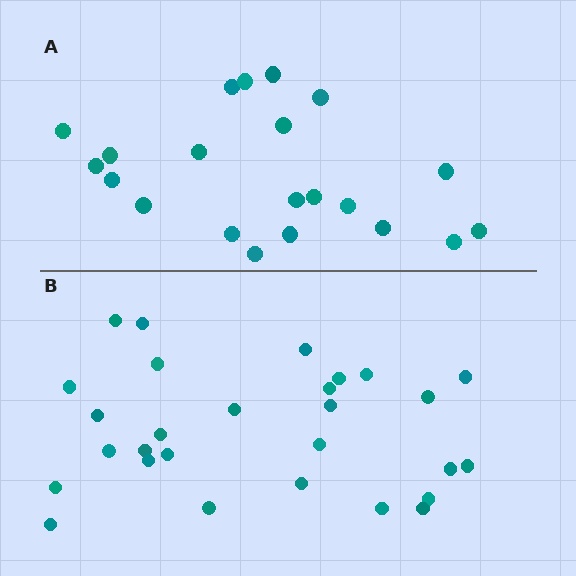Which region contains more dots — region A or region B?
Region B (the bottom region) has more dots.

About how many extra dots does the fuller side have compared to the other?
Region B has roughly 8 or so more dots than region A.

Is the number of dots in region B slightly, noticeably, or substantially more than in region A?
Region B has noticeably more, but not dramatically so. The ratio is roughly 1.3 to 1.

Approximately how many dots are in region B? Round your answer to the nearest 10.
About 30 dots. (The exact count is 28, which rounds to 30.)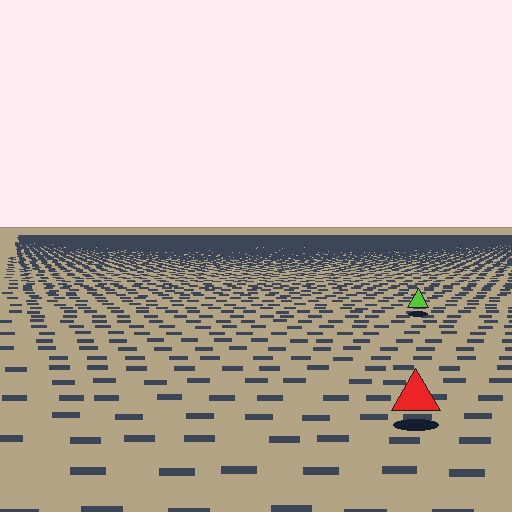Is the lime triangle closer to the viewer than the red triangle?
No. The red triangle is closer — you can tell from the texture gradient: the ground texture is coarser near it.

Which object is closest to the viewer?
The red triangle is closest. The texture marks near it are larger and more spread out.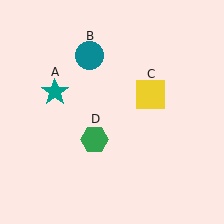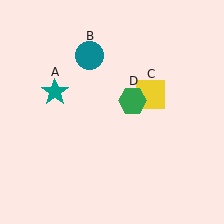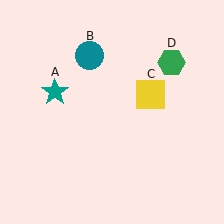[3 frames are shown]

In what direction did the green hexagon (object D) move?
The green hexagon (object D) moved up and to the right.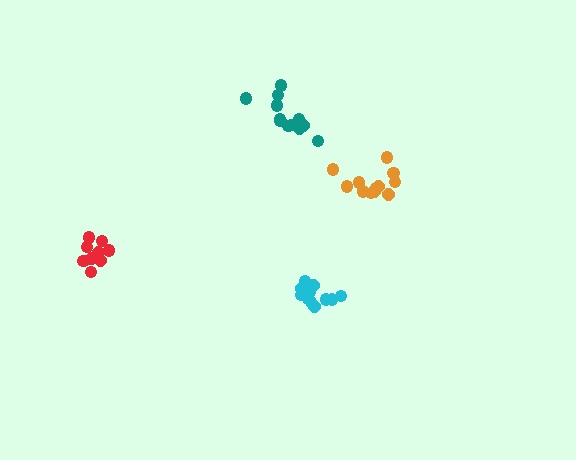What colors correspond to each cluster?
The clusters are colored: teal, orange, red, cyan.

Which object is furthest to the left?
The red cluster is leftmost.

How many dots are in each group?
Group 1: 12 dots, Group 2: 12 dots, Group 3: 10 dots, Group 4: 11 dots (45 total).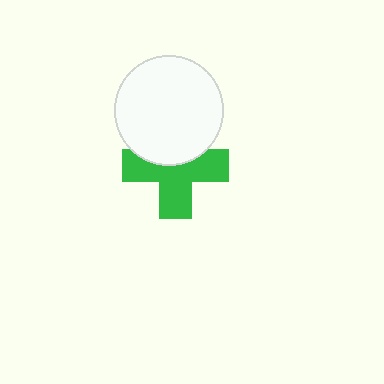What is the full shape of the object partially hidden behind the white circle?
The partially hidden object is a green cross.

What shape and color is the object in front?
The object in front is a white circle.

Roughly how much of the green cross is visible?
About half of it is visible (roughly 64%).